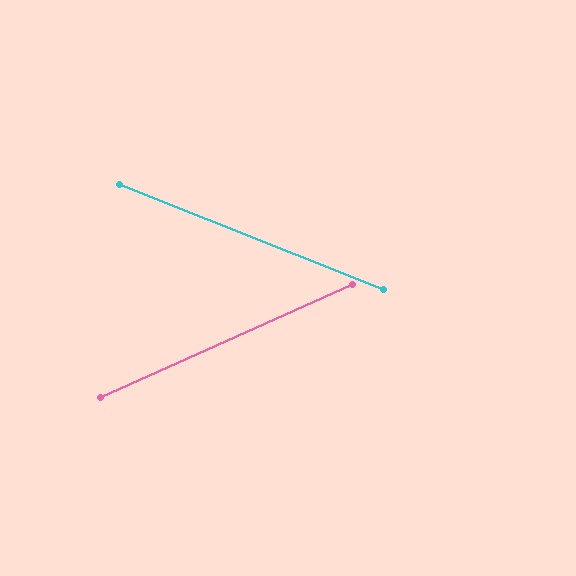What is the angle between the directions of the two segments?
Approximately 46 degrees.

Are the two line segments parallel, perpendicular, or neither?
Neither parallel nor perpendicular — they differ by about 46°.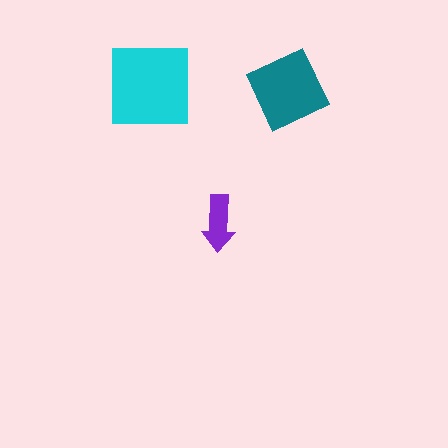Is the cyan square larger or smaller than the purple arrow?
Larger.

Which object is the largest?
The cyan square.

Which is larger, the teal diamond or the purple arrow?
The teal diamond.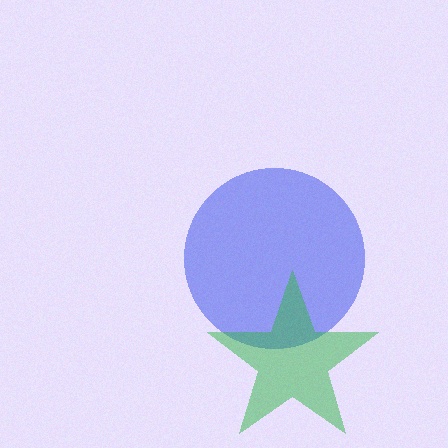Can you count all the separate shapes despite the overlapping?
Yes, there are 2 separate shapes.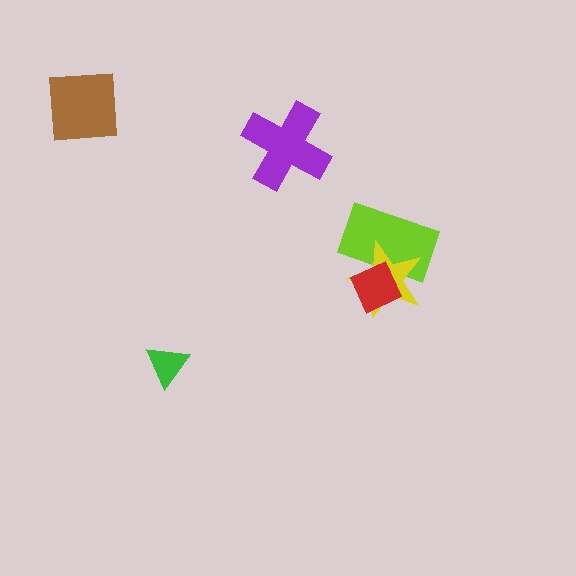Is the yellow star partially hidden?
Yes, it is partially covered by another shape.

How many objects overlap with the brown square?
0 objects overlap with the brown square.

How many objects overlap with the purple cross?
0 objects overlap with the purple cross.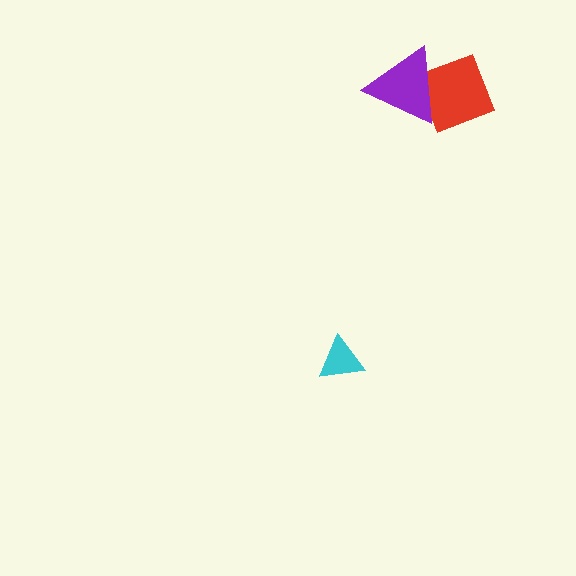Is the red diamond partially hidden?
Yes, it is partially covered by another shape.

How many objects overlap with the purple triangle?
1 object overlaps with the purple triangle.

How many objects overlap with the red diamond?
1 object overlaps with the red diamond.